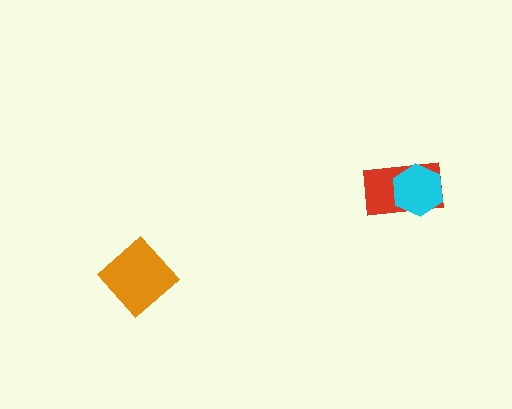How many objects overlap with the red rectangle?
1 object overlaps with the red rectangle.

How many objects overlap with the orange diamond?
0 objects overlap with the orange diamond.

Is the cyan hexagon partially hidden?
No, no other shape covers it.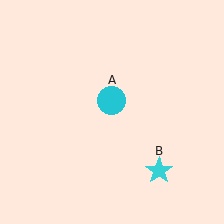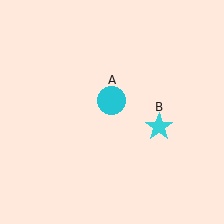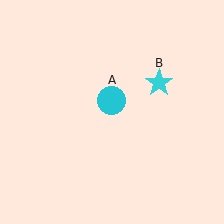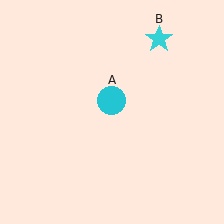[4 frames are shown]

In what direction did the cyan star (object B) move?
The cyan star (object B) moved up.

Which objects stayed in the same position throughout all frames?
Cyan circle (object A) remained stationary.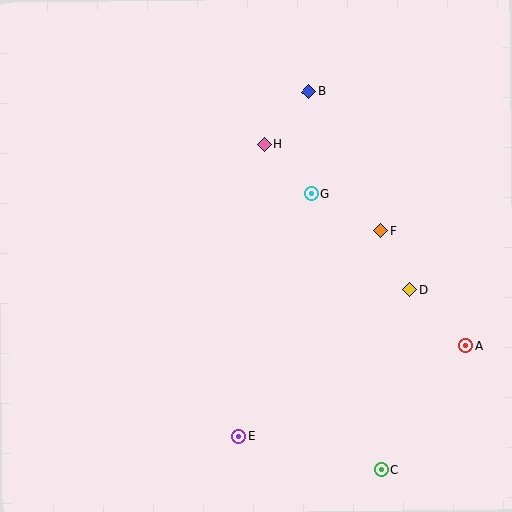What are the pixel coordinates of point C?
Point C is at (382, 469).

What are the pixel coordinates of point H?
Point H is at (264, 144).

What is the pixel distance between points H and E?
The distance between H and E is 293 pixels.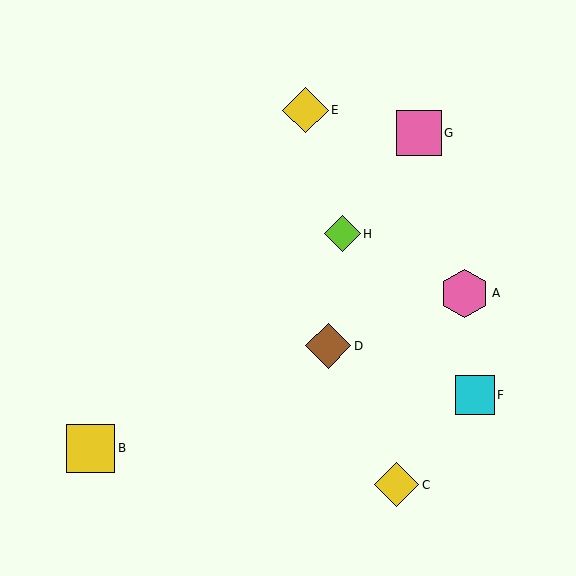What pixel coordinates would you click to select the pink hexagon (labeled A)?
Click at (465, 293) to select the pink hexagon A.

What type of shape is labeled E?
Shape E is a yellow diamond.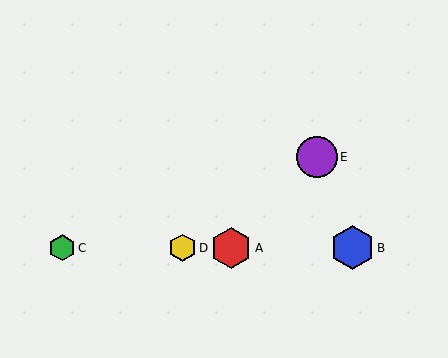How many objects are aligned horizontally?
4 objects (A, B, C, D) are aligned horizontally.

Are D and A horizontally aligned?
Yes, both are at y≈248.